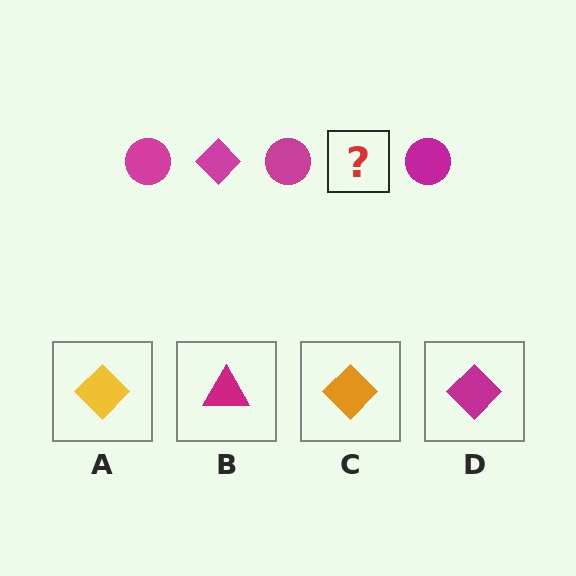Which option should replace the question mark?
Option D.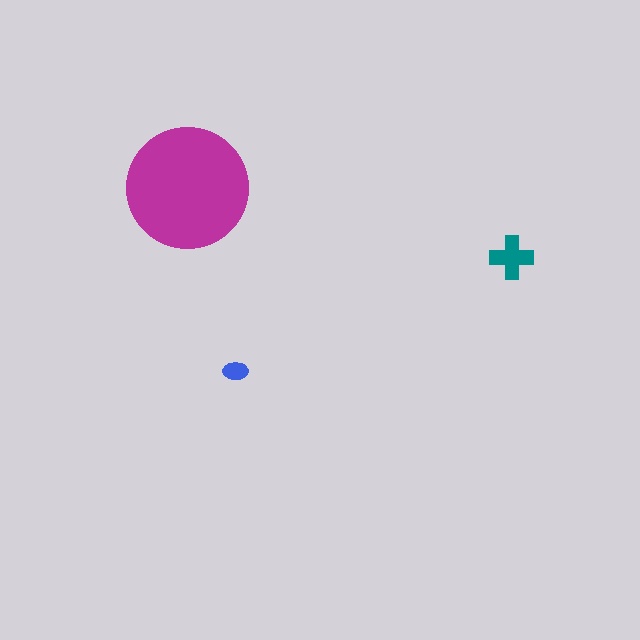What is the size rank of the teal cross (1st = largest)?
2nd.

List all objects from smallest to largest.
The blue ellipse, the teal cross, the magenta circle.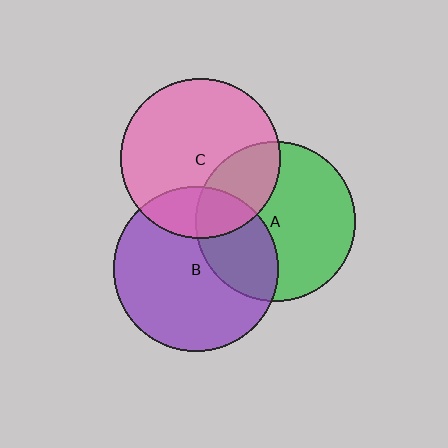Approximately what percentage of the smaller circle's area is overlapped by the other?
Approximately 35%.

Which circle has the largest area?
Circle B (purple).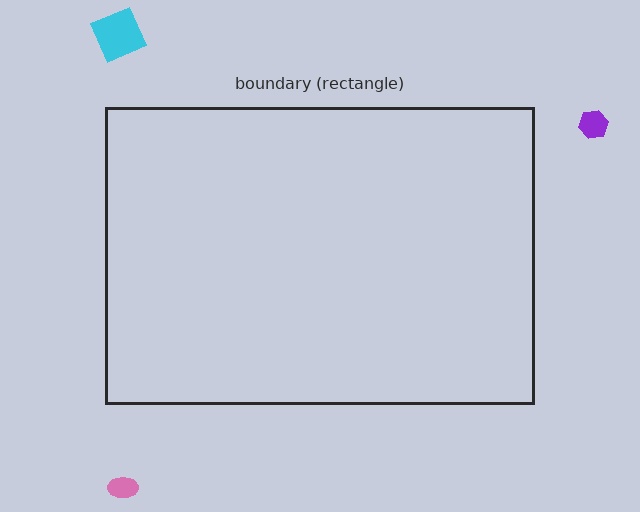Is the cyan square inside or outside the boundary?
Outside.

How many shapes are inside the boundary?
0 inside, 3 outside.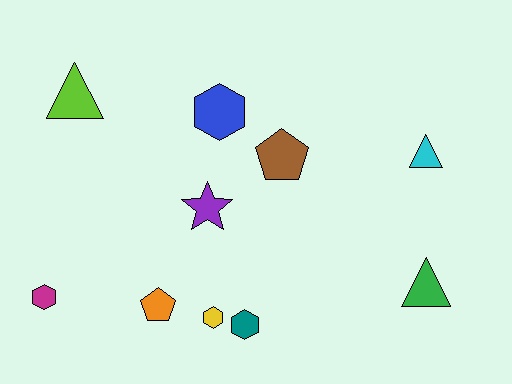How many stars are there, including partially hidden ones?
There is 1 star.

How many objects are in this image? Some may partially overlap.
There are 10 objects.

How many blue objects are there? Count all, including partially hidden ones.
There is 1 blue object.